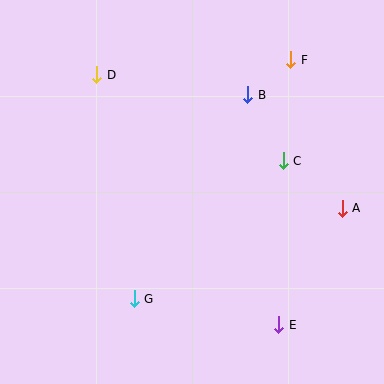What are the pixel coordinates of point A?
Point A is at (342, 208).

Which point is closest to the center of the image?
Point C at (283, 161) is closest to the center.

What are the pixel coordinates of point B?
Point B is at (248, 95).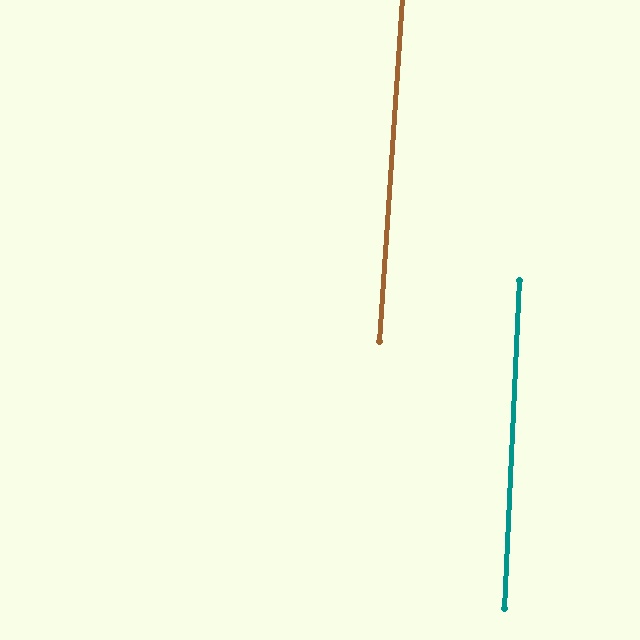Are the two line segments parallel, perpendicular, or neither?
Parallel — their directions differ by only 1.2°.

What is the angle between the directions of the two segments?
Approximately 1 degree.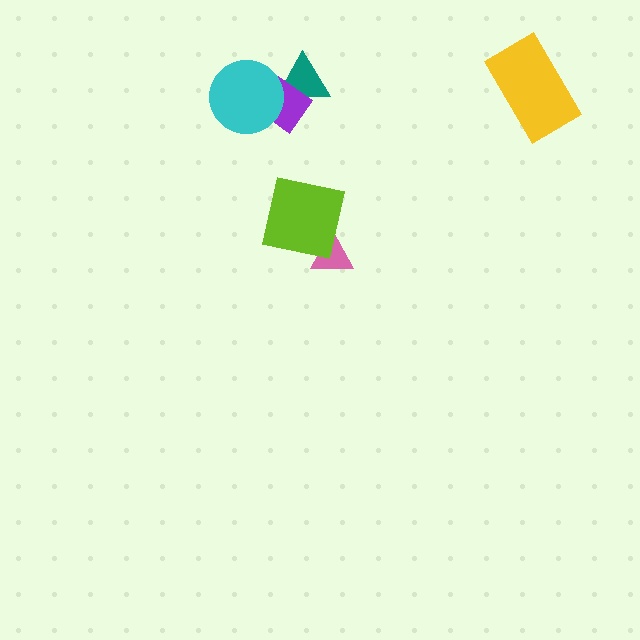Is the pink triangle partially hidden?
Yes, it is partially covered by another shape.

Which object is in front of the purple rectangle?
The cyan circle is in front of the purple rectangle.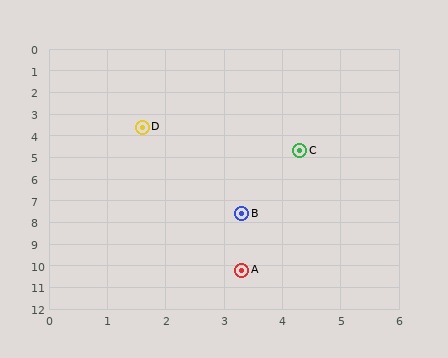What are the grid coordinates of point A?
Point A is at approximately (3.3, 10.2).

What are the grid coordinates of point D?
Point D is at approximately (1.6, 3.6).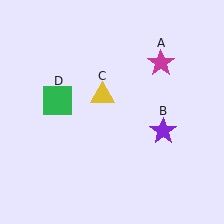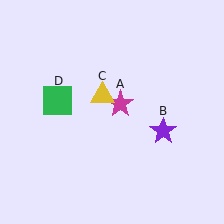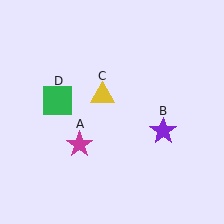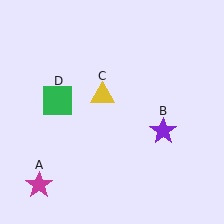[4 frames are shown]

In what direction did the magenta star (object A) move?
The magenta star (object A) moved down and to the left.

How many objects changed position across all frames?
1 object changed position: magenta star (object A).